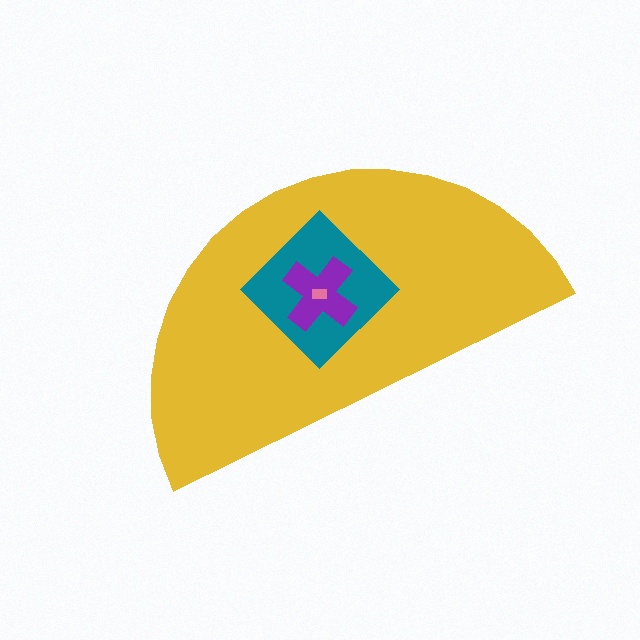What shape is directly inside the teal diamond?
The purple cross.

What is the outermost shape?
The yellow semicircle.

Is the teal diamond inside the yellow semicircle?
Yes.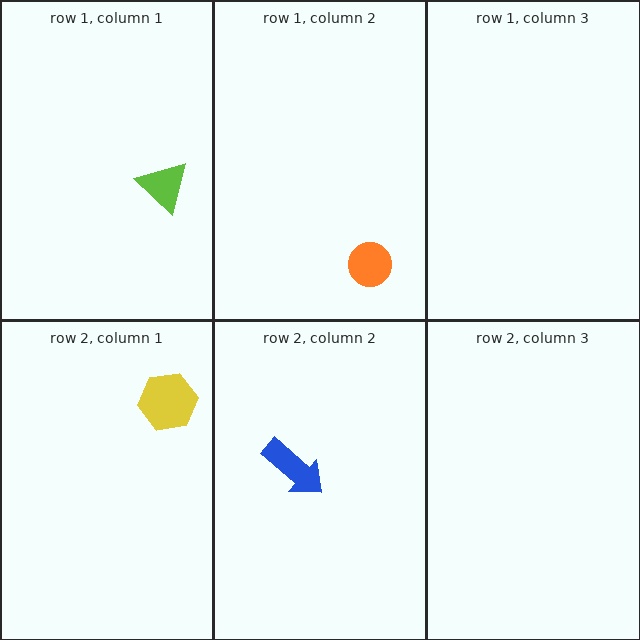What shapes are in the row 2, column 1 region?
The yellow hexagon.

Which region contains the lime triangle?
The row 1, column 1 region.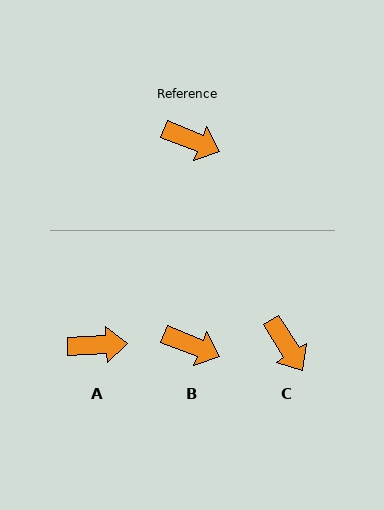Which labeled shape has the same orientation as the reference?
B.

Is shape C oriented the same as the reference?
No, it is off by about 36 degrees.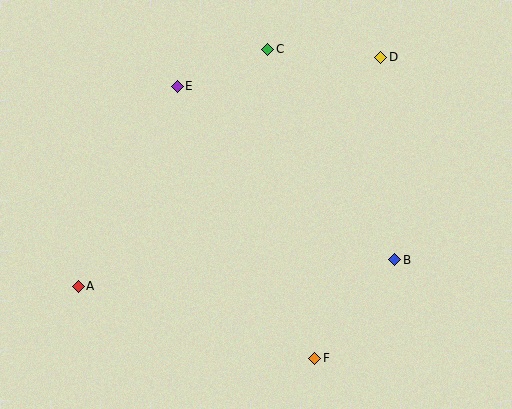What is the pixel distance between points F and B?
The distance between F and B is 127 pixels.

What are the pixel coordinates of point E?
Point E is at (177, 86).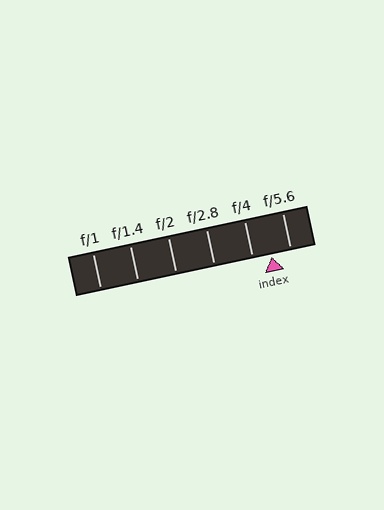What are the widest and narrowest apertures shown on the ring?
The widest aperture shown is f/1 and the narrowest is f/5.6.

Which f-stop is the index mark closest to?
The index mark is closest to f/4.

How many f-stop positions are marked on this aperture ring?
There are 6 f-stop positions marked.